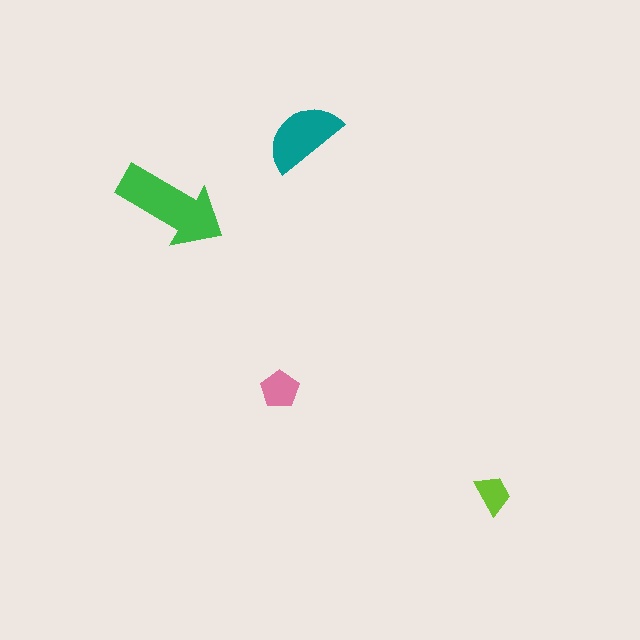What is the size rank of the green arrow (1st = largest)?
1st.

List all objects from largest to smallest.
The green arrow, the teal semicircle, the pink pentagon, the lime trapezoid.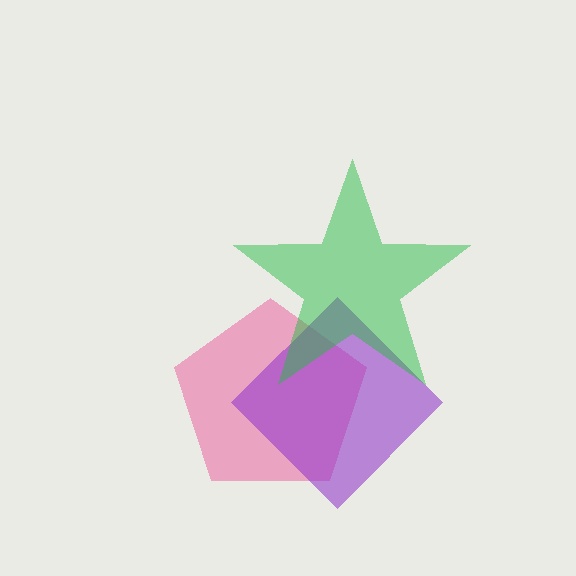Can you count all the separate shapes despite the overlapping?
Yes, there are 3 separate shapes.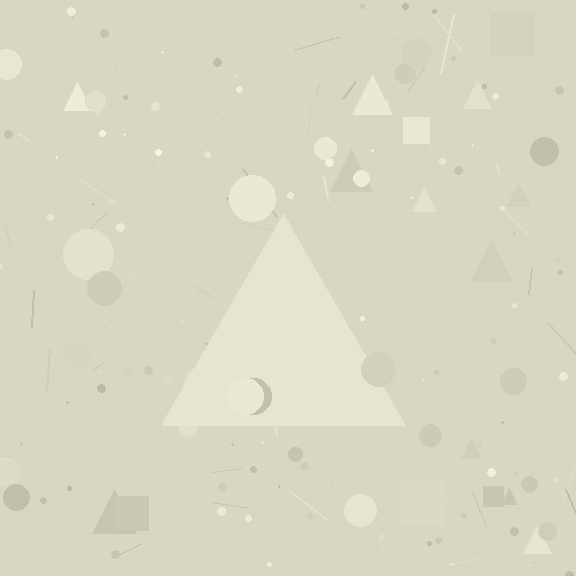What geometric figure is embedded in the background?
A triangle is embedded in the background.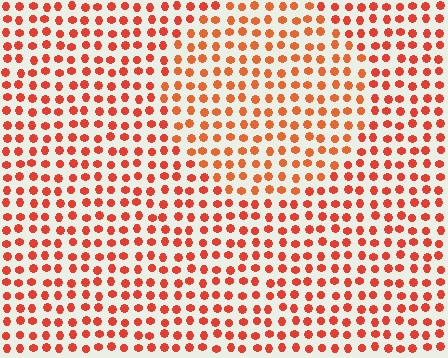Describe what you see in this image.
The image is filled with small red elements in a uniform arrangement. A circle-shaped region is visible where the elements are tinted to a slightly different hue, forming a subtle color boundary.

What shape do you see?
I see a circle.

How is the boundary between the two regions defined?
The boundary is defined purely by a slight shift in hue (about 14 degrees). Spacing, size, and orientation are identical on both sides.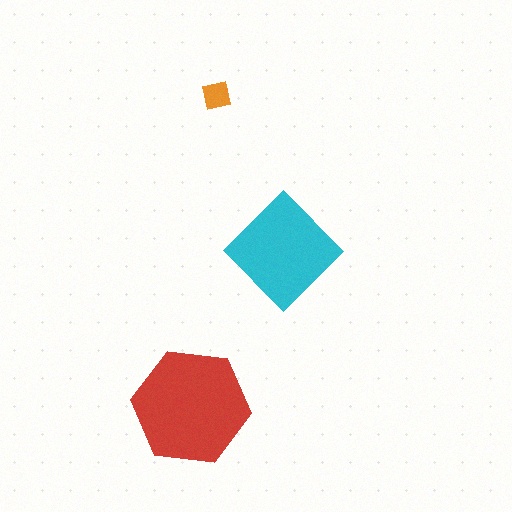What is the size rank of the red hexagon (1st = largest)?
1st.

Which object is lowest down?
The red hexagon is bottommost.